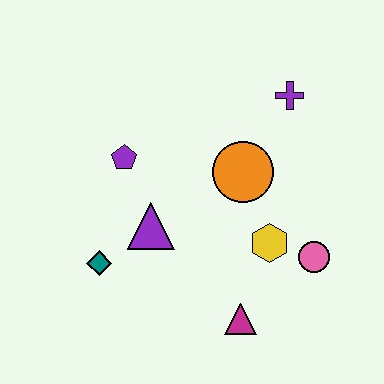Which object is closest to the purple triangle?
The teal diamond is closest to the purple triangle.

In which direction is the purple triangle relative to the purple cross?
The purple triangle is to the left of the purple cross.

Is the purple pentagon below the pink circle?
No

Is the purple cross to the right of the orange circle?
Yes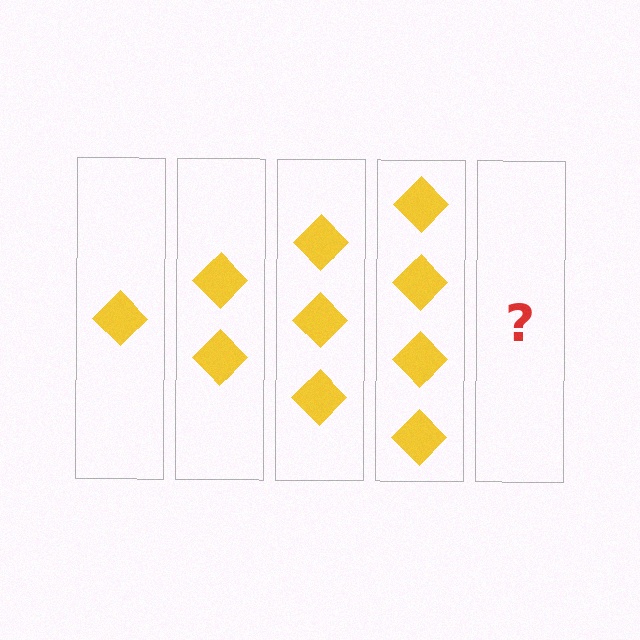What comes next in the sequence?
The next element should be 5 diamonds.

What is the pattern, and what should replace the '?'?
The pattern is that each step adds one more diamond. The '?' should be 5 diamonds.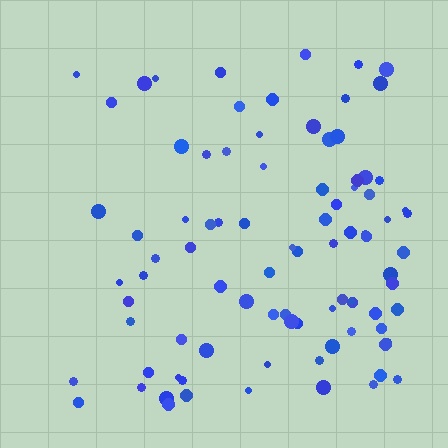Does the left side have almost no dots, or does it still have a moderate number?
Still a moderate number, just noticeably fewer than the right.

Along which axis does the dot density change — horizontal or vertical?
Horizontal.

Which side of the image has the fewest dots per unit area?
The left.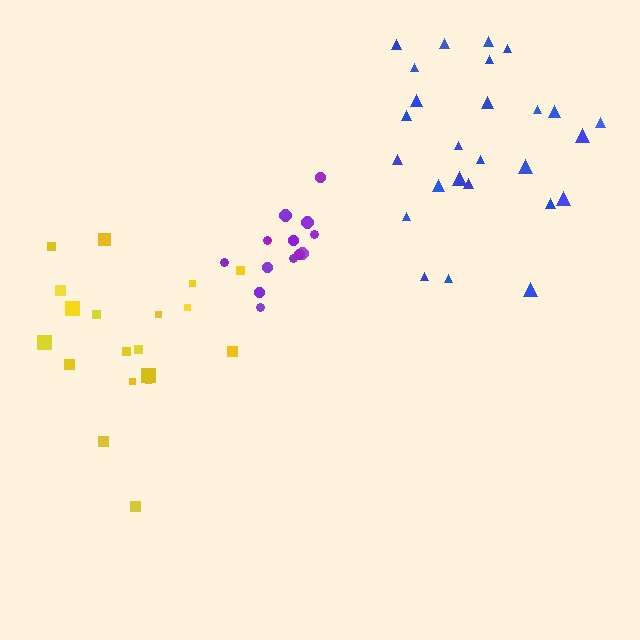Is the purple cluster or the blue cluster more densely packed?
Purple.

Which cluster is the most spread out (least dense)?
Yellow.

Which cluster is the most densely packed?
Purple.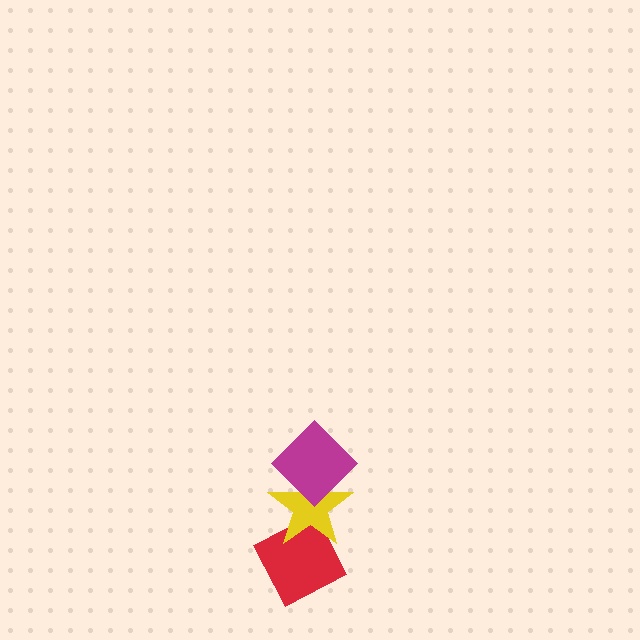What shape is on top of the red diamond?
The yellow star is on top of the red diamond.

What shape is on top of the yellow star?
The magenta diamond is on top of the yellow star.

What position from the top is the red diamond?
The red diamond is 3rd from the top.